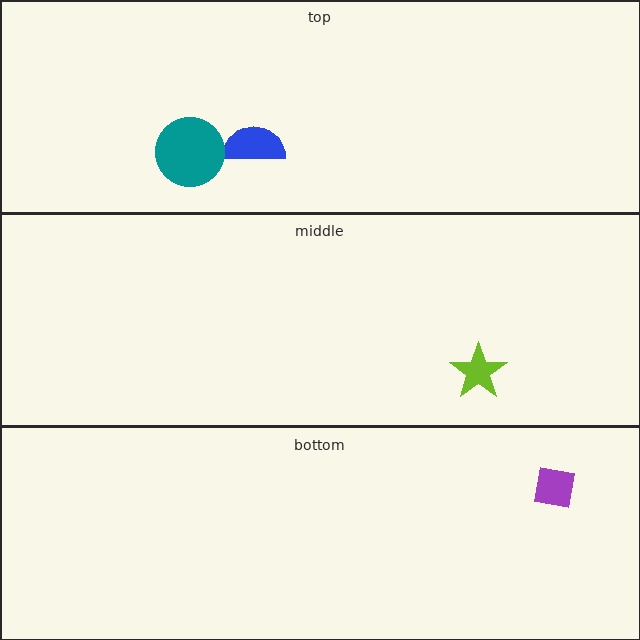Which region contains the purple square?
The bottom region.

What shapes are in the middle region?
The lime star.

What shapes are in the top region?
The blue semicircle, the teal circle.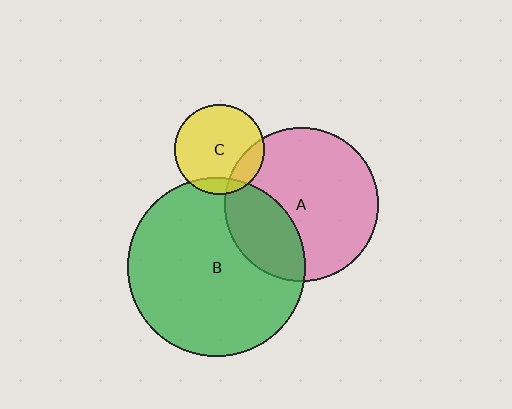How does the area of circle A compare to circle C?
Approximately 3.0 times.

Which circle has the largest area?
Circle B (green).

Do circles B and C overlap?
Yes.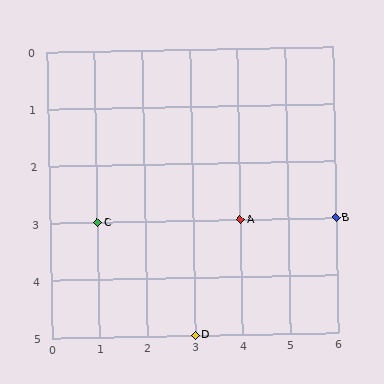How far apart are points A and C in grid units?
Points A and C are 3 columns apart.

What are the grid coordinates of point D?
Point D is at grid coordinates (3, 5).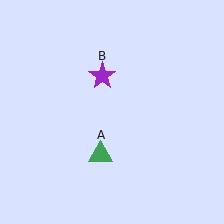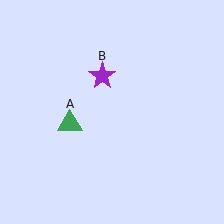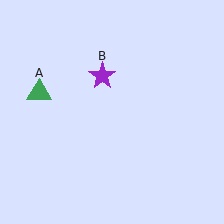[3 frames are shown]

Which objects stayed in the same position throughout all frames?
Purple star (object B) remained stationary.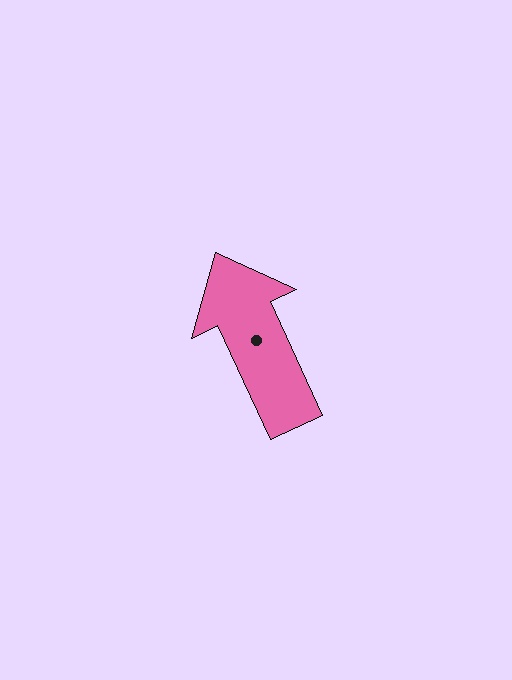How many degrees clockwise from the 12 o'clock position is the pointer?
Approximately 335 degrees.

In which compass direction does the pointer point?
Northwest.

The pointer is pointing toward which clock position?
Roughly 11 o'clock.